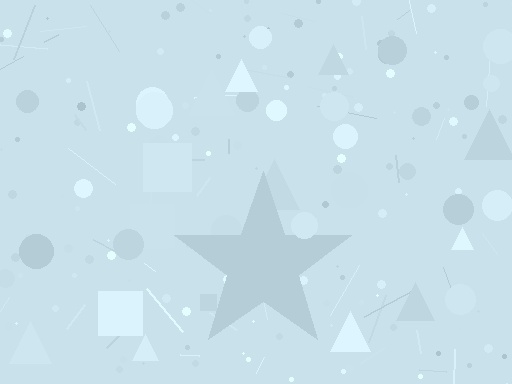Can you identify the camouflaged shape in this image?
The camouflaged shape is a star.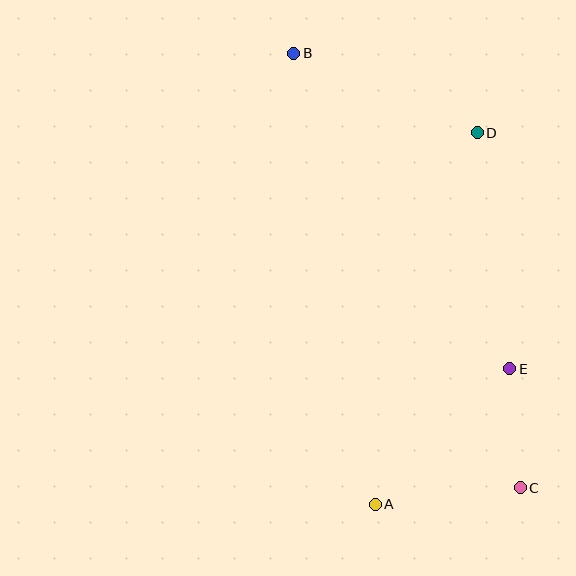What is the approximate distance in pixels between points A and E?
The distance between A and E is approximately 190 pixels.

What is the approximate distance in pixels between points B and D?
The distance between B and D is approximately 200 pixels.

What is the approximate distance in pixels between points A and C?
The distance between A and C is approximately 146 pixels.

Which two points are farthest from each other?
Points B and C are farthest from each other.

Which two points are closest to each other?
Points C and E are closest to each other.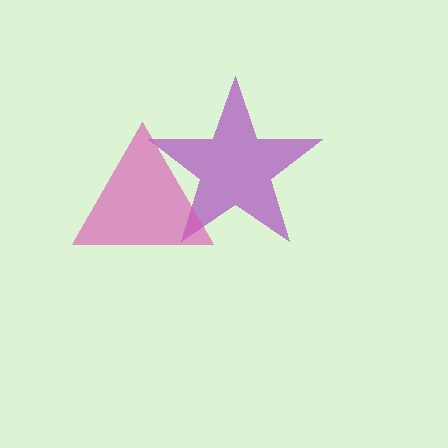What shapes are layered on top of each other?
The layered shapes are: a purple star, a pink triangle.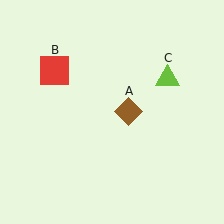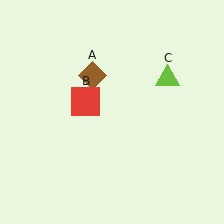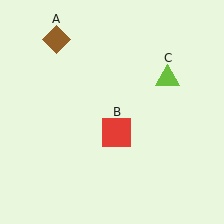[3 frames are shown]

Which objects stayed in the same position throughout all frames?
Lime triangle (object C) remained stationary.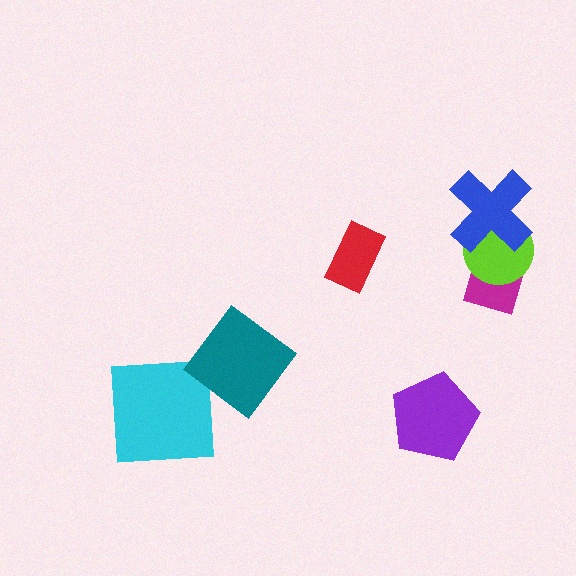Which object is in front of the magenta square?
The lime circle is in front of the magenta square.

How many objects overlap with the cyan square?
0 objects overlap with the cyan square.